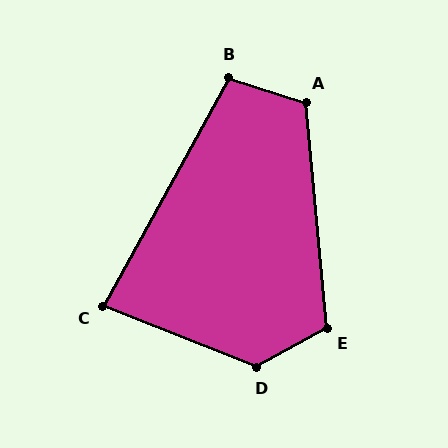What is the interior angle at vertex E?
Approximately 113 degrees (obtuse).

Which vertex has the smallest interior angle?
C, at approximately 83 degrees.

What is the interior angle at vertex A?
Approximately 113 degrees (obtuse).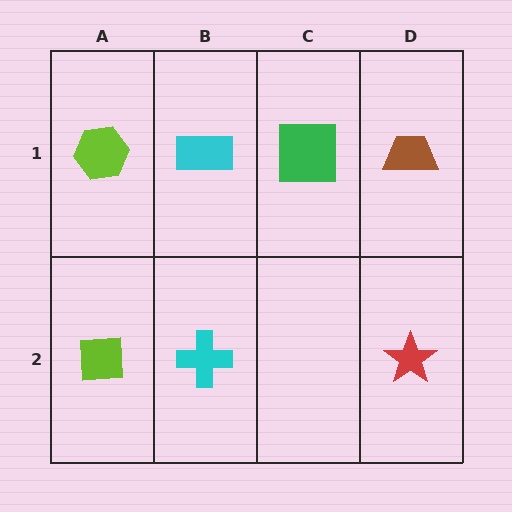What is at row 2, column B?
A cyan cross.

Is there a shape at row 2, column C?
No, that cell is empty.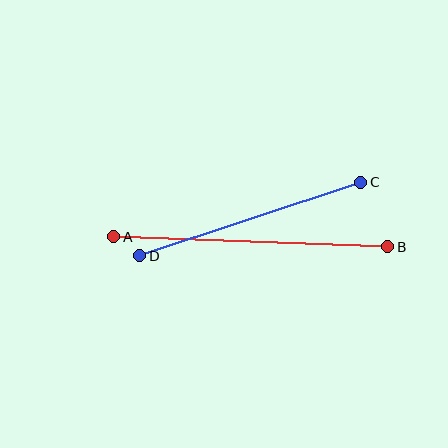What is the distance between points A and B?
The distance is approximately 274 pixels.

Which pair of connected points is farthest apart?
Points A and B are farthest apart.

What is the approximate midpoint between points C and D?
The midpoint is at approximately (250, 219) pixels.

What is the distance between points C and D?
The distance is approximately 233 pixels.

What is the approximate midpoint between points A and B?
The midpoint is at approximately (251, 242) pixels.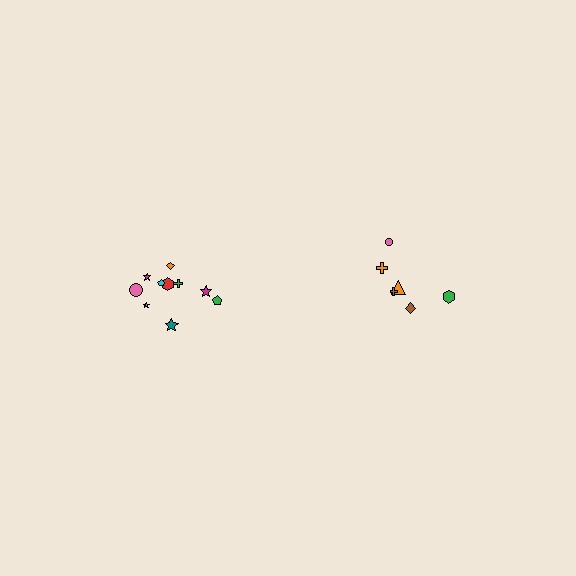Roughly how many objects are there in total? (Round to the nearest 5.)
Roughly 15 objects in total.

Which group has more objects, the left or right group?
The left group.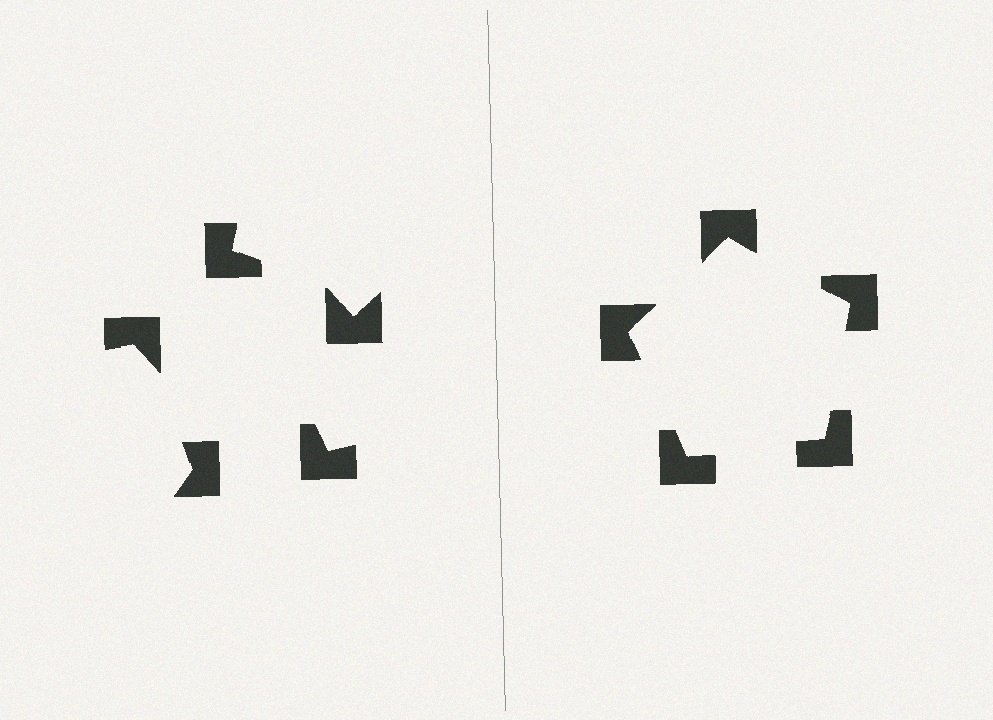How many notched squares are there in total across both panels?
10 — 5 on each side.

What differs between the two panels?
The notched squares are positioned identically on both sides; only the wedge orientations differ. On the right they align to a pentagon; on the left they are misaligned.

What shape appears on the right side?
An illusory pentagon.